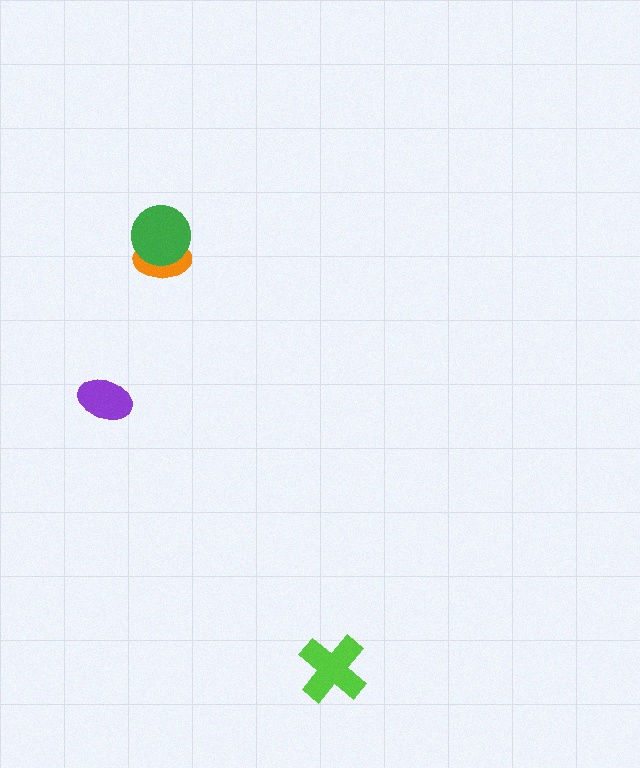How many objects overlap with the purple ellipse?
0 objects overlap with the purple ellipse.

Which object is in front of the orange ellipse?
The green circle is in front of the orange ellipse.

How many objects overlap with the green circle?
1 object overlaps with the green circle.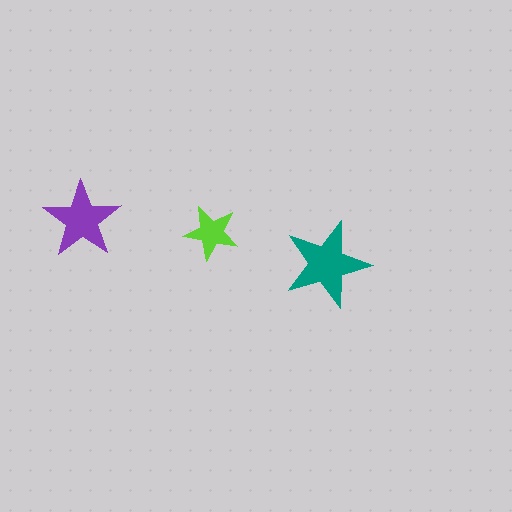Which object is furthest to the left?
The purple star is leftmost.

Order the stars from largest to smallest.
the teal one, the purple one, the lime one.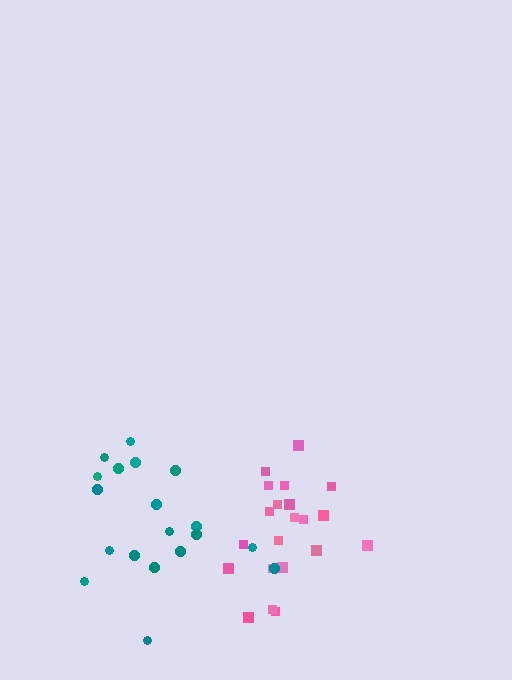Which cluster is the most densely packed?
Pink.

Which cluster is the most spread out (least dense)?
Teal.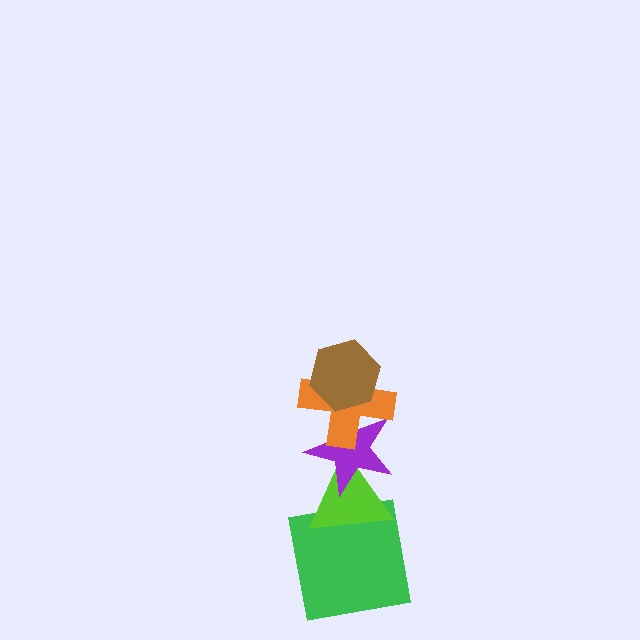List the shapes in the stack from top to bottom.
From top to bottom: the brown hexagon, the orange cross, the purple star, the lime triangle, the green square.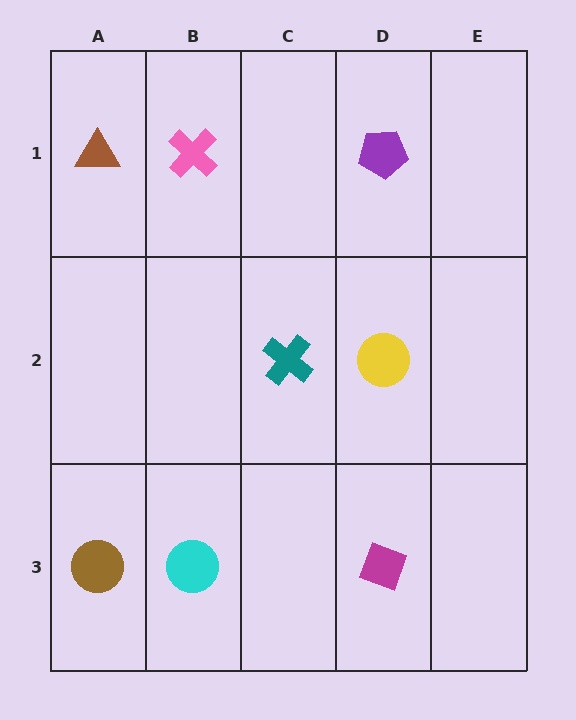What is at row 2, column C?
A teal cross.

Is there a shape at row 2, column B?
No, that cell is empty.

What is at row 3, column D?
A magenta diamond.